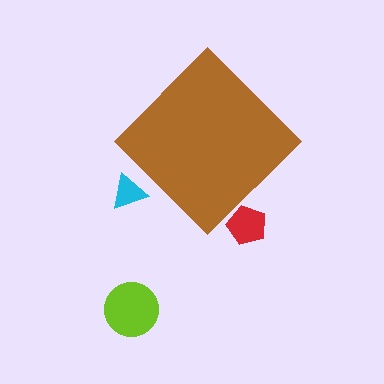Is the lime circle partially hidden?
No, the lime circle is fully visible.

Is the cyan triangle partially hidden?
Yes, the cyan triangle is partially hidden behind the brown diamond.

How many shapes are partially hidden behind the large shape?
2 shapes are partially hidden.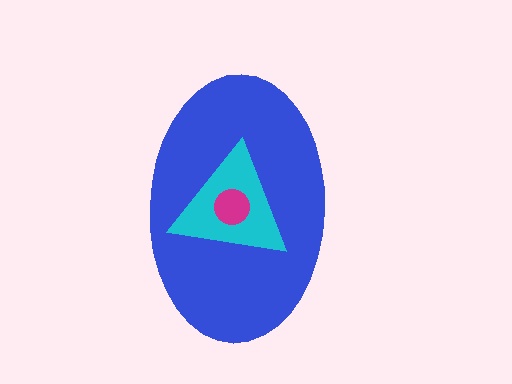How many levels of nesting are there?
3.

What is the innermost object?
The magenta circle.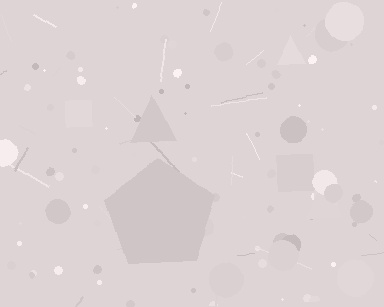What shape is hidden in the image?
A pentagon is hidden in the image.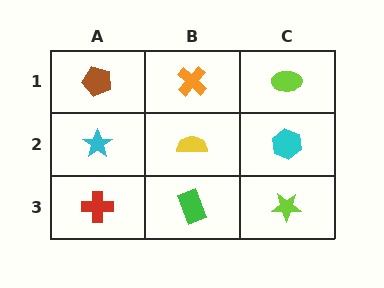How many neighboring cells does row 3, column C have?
2.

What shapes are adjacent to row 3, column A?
A cyan star (row 2, column A), a green rectangle (row 3, column B).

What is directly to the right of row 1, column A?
An orange cross.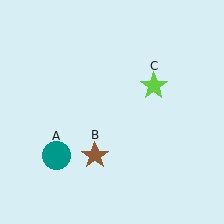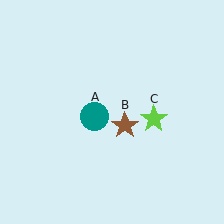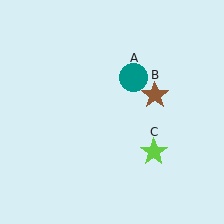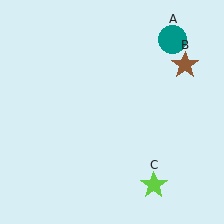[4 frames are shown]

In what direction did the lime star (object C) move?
The lime star (object C) moved down.